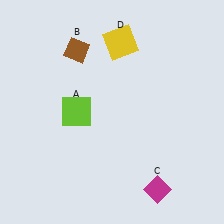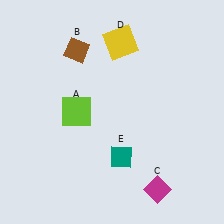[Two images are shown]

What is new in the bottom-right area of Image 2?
A teal diamond (E) was added in the bottom-right area of Image 2.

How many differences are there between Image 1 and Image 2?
There is 1 difference between the two images.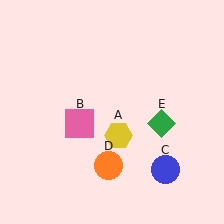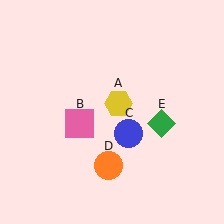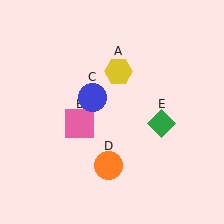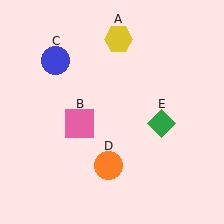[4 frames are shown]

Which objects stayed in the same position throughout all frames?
Pink square (object B) and orange circle (object D) and green diamond (object E) remained stationary.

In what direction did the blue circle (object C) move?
The blue circle (object C) moved up and to the left.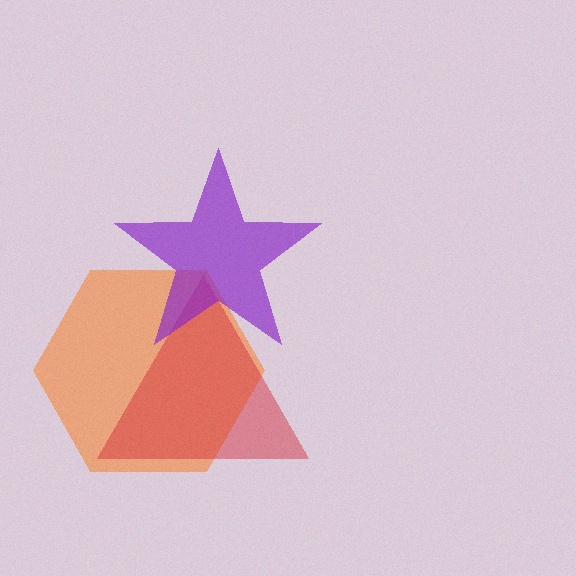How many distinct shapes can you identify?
There are 3 distinct shapes: an orange hexagon, a red triangle, a purple star.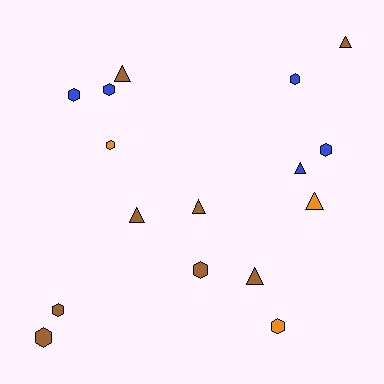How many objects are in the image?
There are 16 objects.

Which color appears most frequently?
Brown, with 8 objects.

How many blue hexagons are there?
There are 4 blue hexagons.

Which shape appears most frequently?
Hexagon, with 9 objects.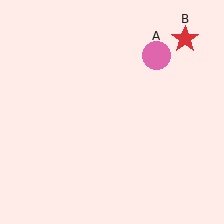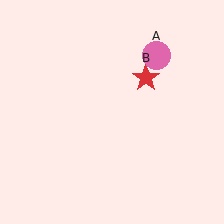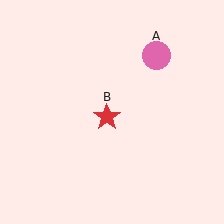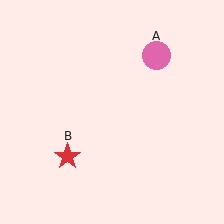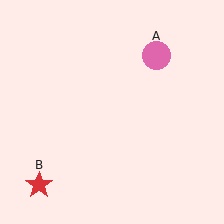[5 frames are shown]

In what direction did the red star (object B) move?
The red star (object B) moved down and to the left.